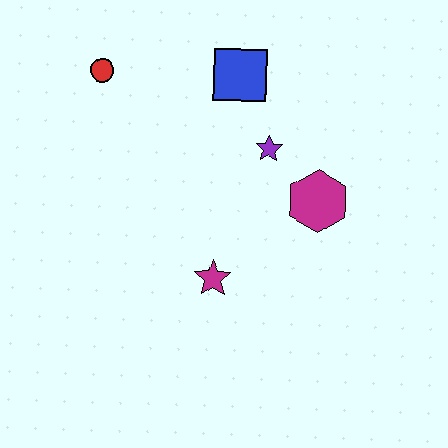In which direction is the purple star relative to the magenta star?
The purple star is above the magenta star.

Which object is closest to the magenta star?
The magenta hexagon is closest to the magenta star.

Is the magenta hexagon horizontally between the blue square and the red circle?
No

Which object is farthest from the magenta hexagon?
The red circle is farthest from the magenta hexagon.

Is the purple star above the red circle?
No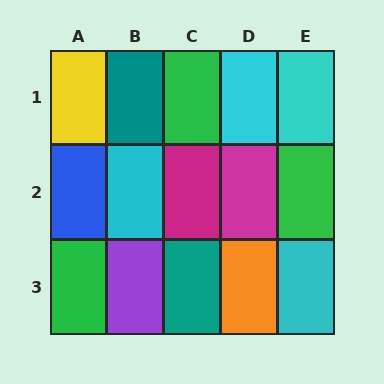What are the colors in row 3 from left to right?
Green, purple, teal, orange, cyan.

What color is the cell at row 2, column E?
Green.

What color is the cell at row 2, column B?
Cyan.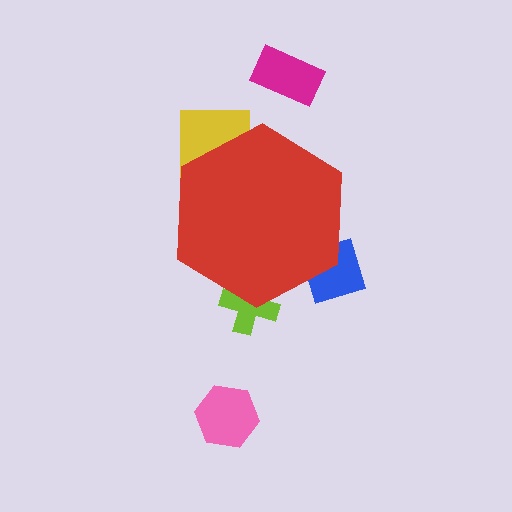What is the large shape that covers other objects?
A red hexagon.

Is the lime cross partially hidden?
Yes, the lime cross is partially hidden behind the red hexagon.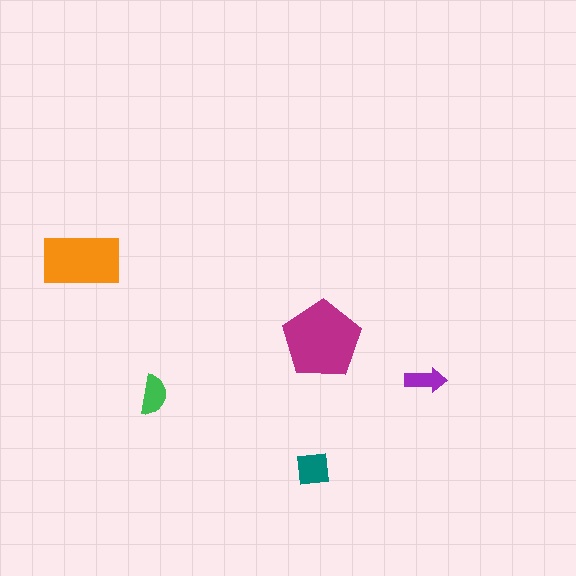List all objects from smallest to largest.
The purple arrow, the green semicircle, the teal square, the orange rectangle, the magenta pentagon.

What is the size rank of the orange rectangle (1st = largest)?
2nd.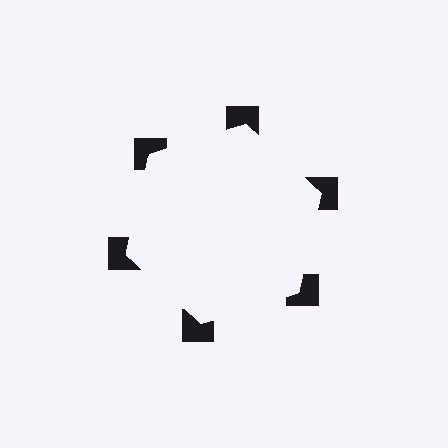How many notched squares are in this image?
There are 6 — one at each vertex of the illusory hexagon.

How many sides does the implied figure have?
6 sides.